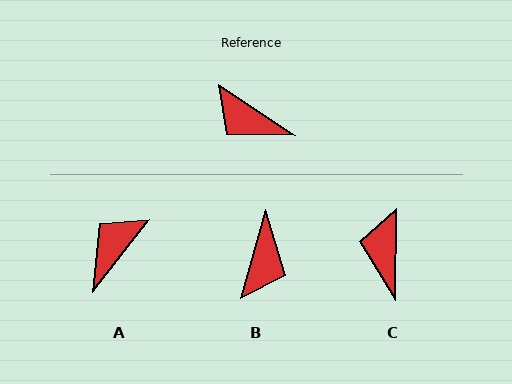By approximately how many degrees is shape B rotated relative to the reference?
Approximately 108 degrees counter-clockwise.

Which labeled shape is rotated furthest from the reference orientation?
B, about 108 degrees away.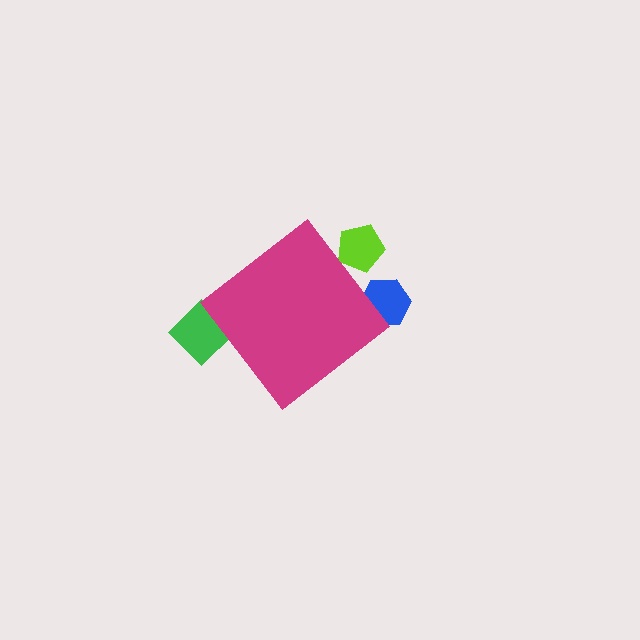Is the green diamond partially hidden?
Yes, the green diamond is partially hidden behind the magenta diamond.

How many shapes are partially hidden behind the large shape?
3 shapes are partially hidden.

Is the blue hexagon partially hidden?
Yes, the blue hexagon is partially hidden behind the magenta diamond.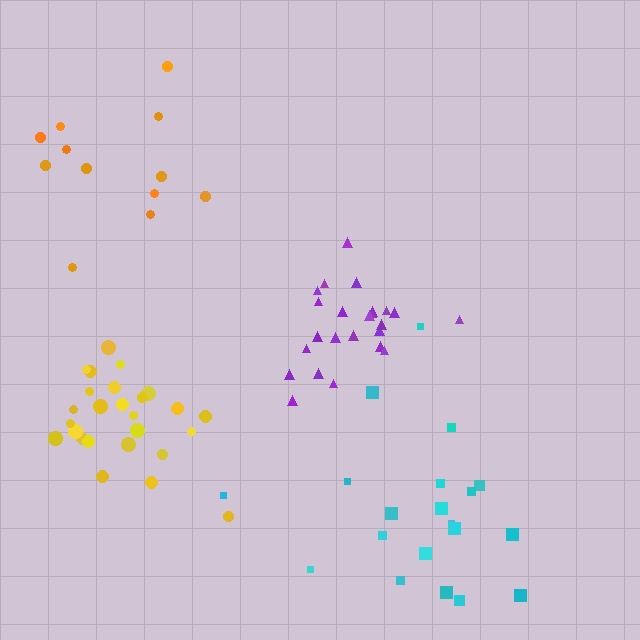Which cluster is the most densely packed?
Yellow.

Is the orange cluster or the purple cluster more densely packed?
Purple.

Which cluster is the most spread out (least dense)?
Cyan.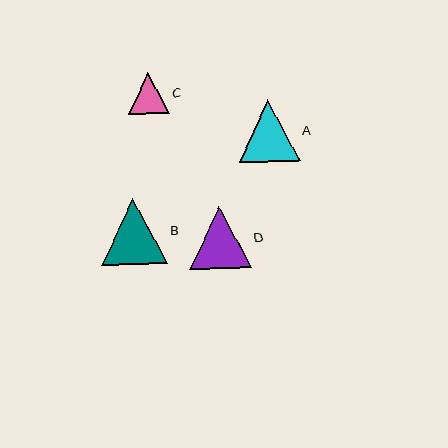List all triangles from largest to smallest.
From largest to smallest: B, D, A, C.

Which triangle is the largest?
Triangle B is the largest with a size of approximately 66 pixels.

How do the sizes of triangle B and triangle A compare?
Triangle B and triangle A are approximately the same size.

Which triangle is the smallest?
Triangle C is the smallest with a size of approximately 41 pixels.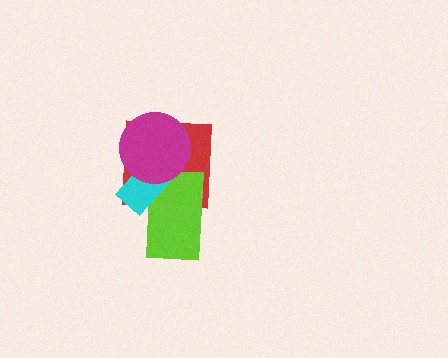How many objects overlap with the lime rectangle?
3 objects overlap with the lime rectangle.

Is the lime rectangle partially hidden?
Yes, it is partially covered by another shape.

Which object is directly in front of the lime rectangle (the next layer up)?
The cyan rectangle is directly in front of the lime rectangle.